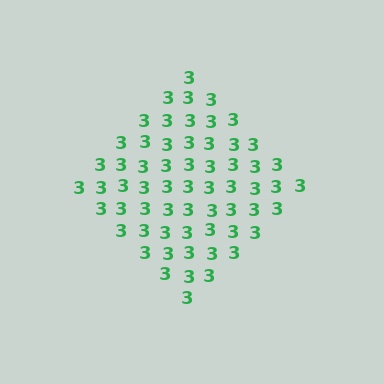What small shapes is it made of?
It is made of small digit 3's.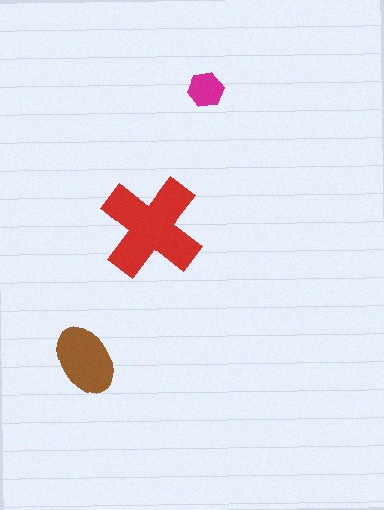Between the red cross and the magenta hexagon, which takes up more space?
The red cross.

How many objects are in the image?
There are 3 objects in the image.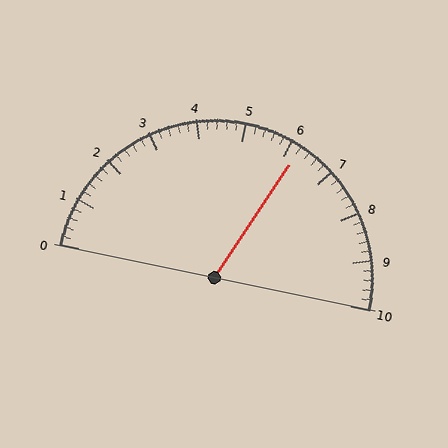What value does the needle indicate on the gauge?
The needle indicates approximately 6.2.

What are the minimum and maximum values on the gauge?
The gauge ranges from 0 to 10.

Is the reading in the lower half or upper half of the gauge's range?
The reading is in the upper half of the range (0 to 10).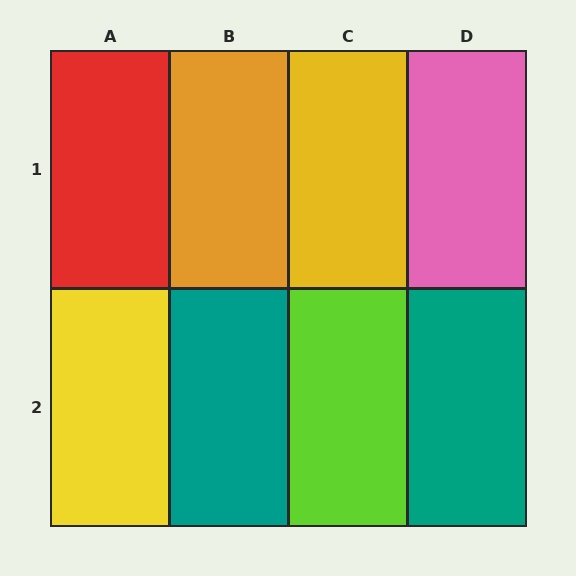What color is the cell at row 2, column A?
Yellow.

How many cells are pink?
1 cell is pink.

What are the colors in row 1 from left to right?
Red, orange, yellow, pink.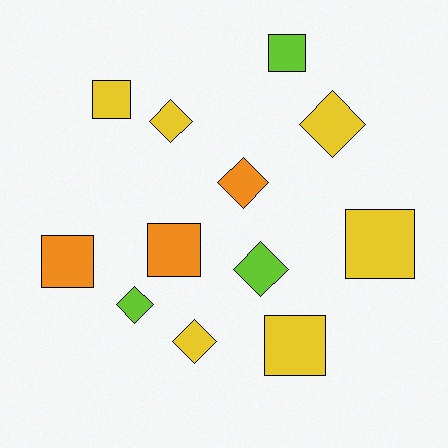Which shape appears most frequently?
Square, with 6 objects.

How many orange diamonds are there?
There is 1 orange diamond.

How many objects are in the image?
There are 12 objects.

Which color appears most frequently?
Yellow, with 6 objects.